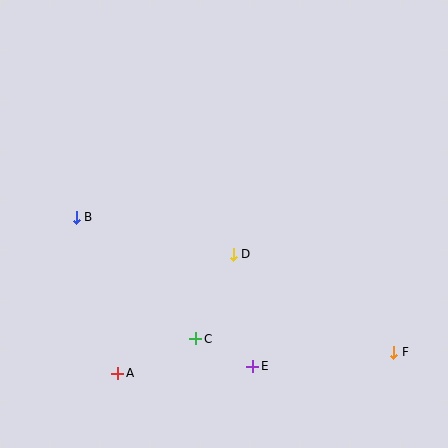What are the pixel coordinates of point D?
Point D is at (233, 254).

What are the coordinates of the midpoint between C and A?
The midpoint between C and A is at (157, 356).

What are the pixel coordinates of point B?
Point B is at (76, 217).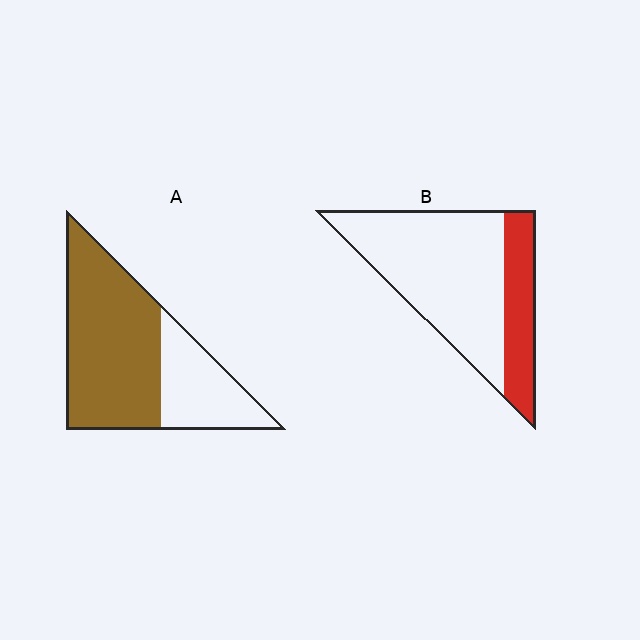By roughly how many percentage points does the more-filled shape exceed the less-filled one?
By roughly 40 percentage points (A over B).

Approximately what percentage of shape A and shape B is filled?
A is approximately 70% and B is approximately 25%.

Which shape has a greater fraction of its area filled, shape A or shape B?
Shape A.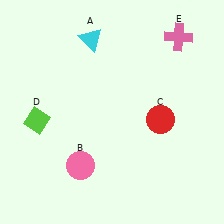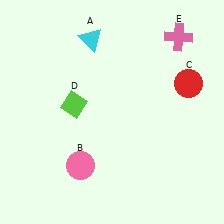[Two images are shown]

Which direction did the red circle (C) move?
The red circle (C) moved up.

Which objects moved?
The objects that moved are: the red circle (C), the lime diamond (D).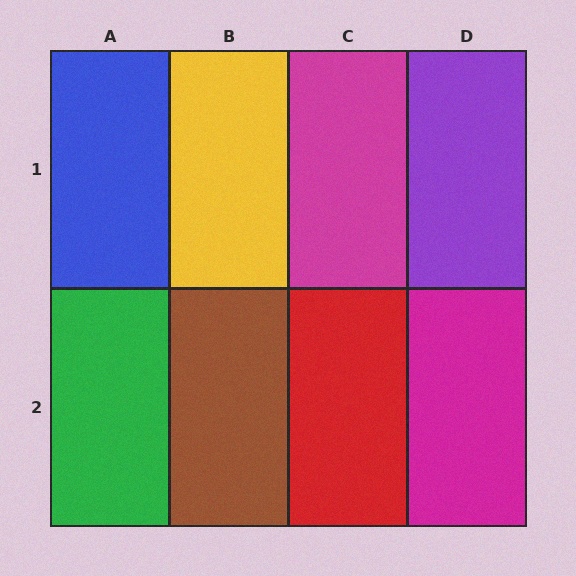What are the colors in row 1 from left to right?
Blue, yellow, magenta, purple.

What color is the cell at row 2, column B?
Brown.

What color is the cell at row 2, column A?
Green.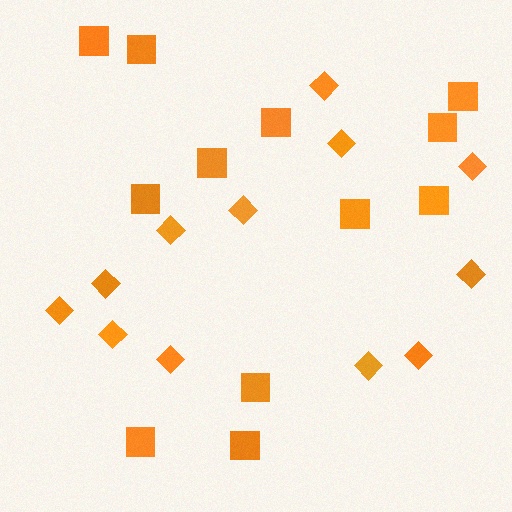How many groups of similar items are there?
There are 2 groups: one group of diamonds (12) and one group of squares (12).